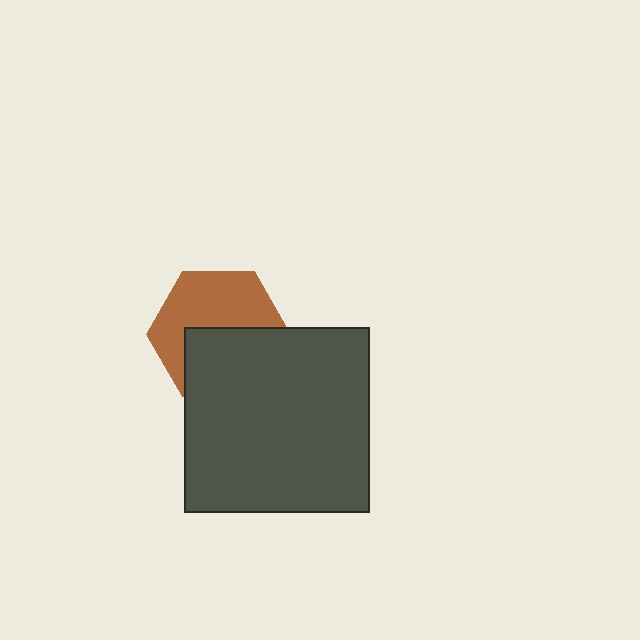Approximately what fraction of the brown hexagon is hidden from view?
Roughly 46% of the brown hexagon is hidden behind the dark gray square.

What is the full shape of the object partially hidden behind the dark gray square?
The partially hidden object is a brown hexagon.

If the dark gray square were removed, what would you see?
You would see the complete brown hexagon.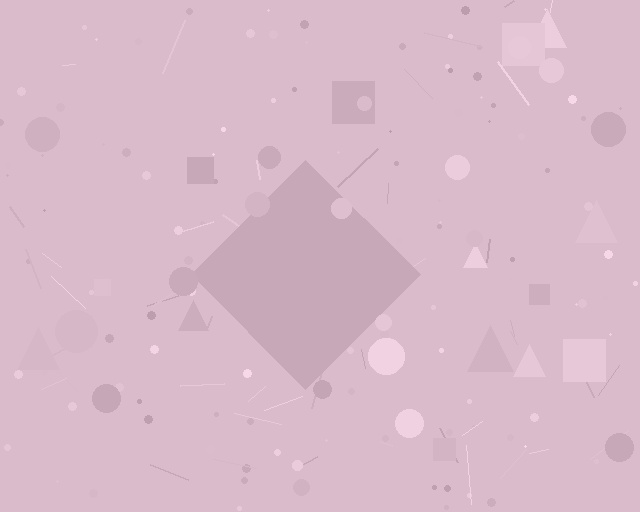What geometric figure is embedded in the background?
A diamond is embedded in the background.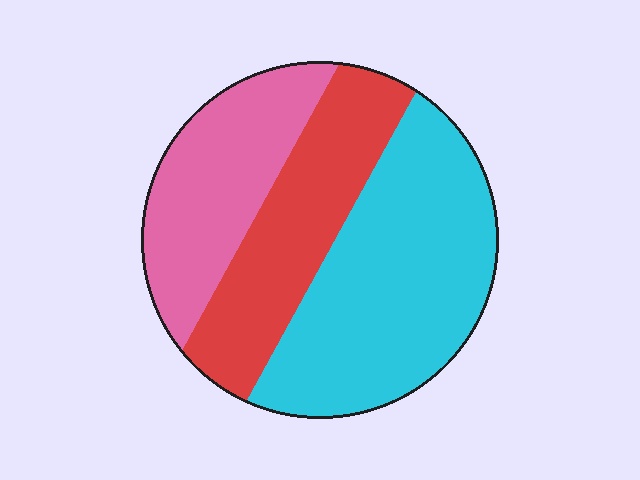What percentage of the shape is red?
Red covers about 30% of the shape.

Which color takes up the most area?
Cyan, at roughly 45%.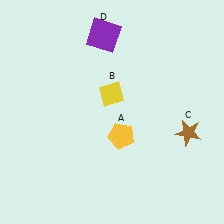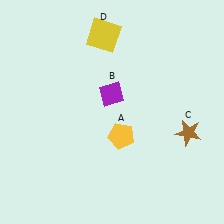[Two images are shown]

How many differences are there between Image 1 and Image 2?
There are 2 differences between the two images.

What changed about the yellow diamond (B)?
In Image 1, B is yellow. In Image 2, it changed to purple.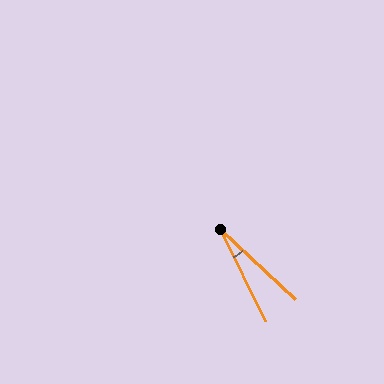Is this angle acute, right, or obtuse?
It is acute.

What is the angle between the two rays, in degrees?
Approximately 21 degrees.